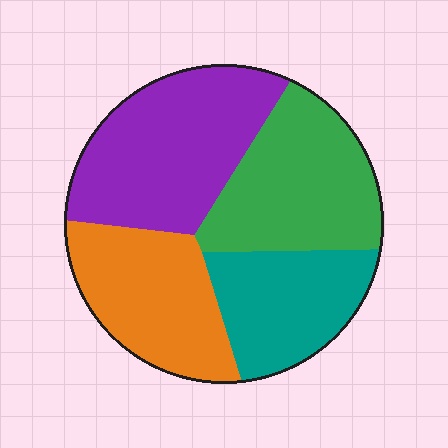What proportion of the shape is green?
Green covers roughly 25% of the shape.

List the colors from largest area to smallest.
From largest to smallest: purple, green, orange, teal.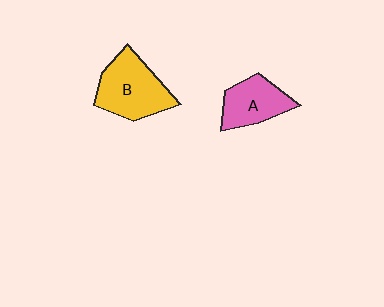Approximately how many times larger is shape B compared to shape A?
Approximately 1.3 times.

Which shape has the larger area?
Shape B (yellow).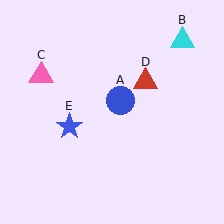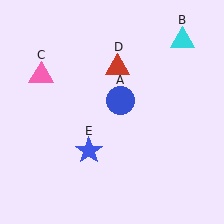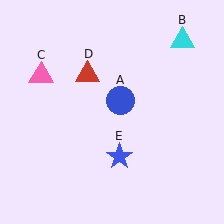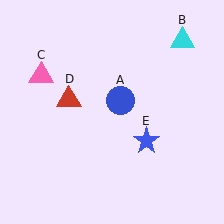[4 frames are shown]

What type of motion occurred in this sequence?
The red triangle (object D), blue star (object E) rotated counterclockwise around the center of the scene.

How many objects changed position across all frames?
2 objects changed position: red triangle (object D), blue star (object E).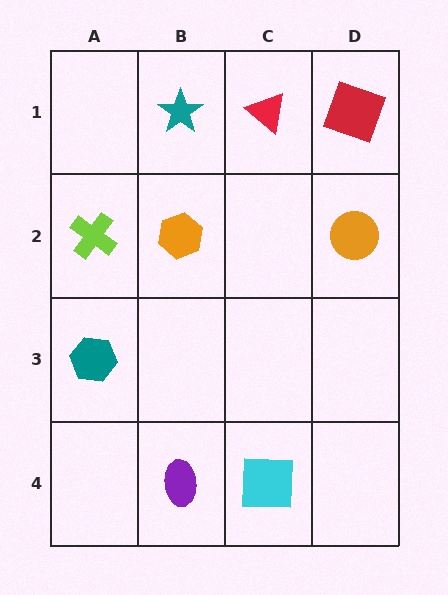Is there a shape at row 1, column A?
No, that cell is empty.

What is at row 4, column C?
A cyan square.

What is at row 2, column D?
An orange circle.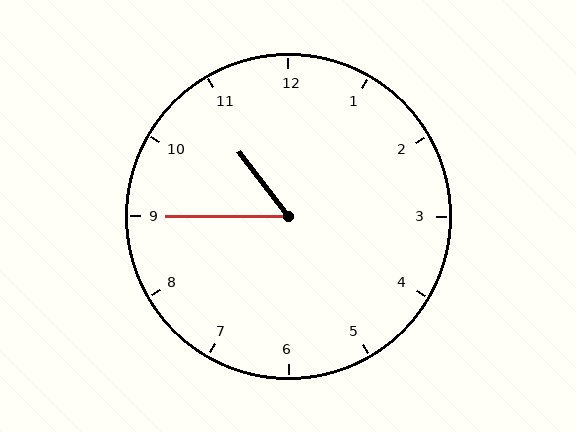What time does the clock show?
10:45.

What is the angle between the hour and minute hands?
Approximately 52 degrees.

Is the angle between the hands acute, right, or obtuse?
It is acute.